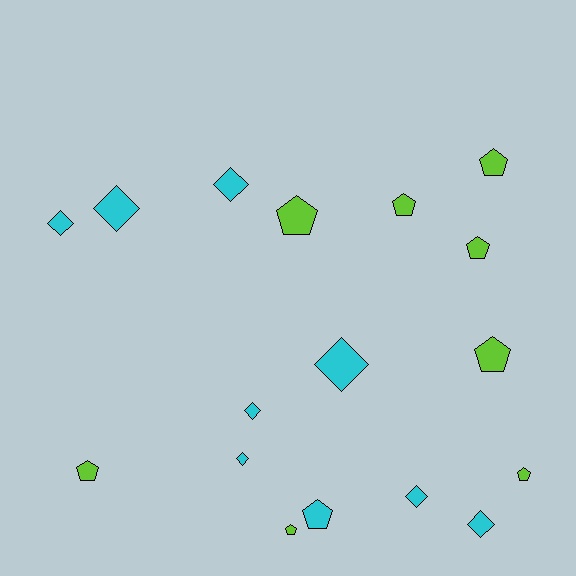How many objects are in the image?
There are 17 objects.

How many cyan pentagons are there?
There is 1 cyan pentagon.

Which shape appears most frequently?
Pentagon, with 9 objects.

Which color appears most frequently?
Cyan, with 9 objects.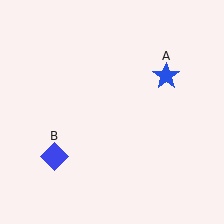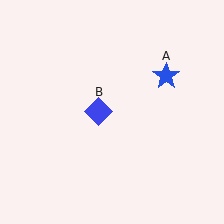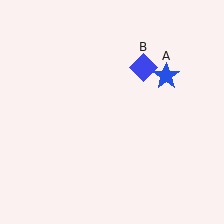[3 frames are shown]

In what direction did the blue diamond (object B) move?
The blue diamond (object B) moved up and to the right.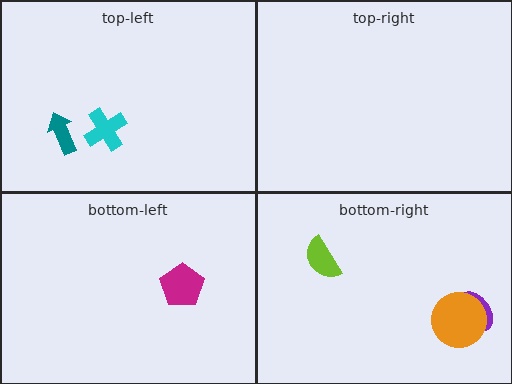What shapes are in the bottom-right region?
The purple ellipse, the orange circle, the lime semicircle.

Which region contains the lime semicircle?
The bottom-right region.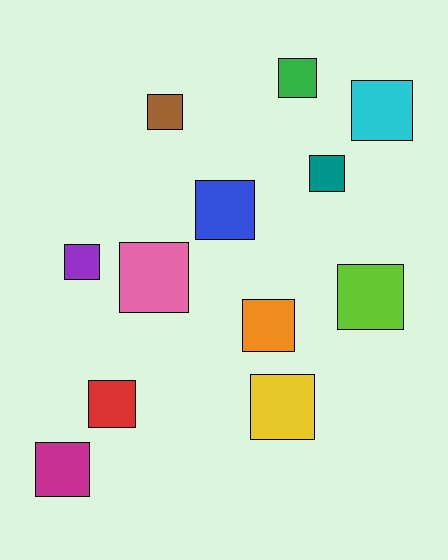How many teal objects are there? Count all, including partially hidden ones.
There is 1 teal object.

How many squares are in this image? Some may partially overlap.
There are 12 squares.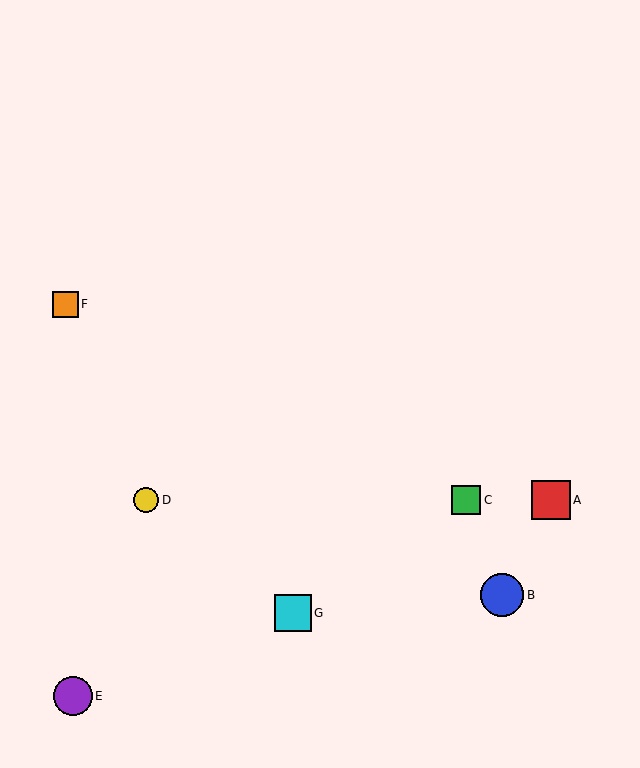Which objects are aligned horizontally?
Objects A, C, D are aligned horizontally.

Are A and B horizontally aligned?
No, A is at y≈500 and B is at y≈595.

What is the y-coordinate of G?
Object G is at y≈613.